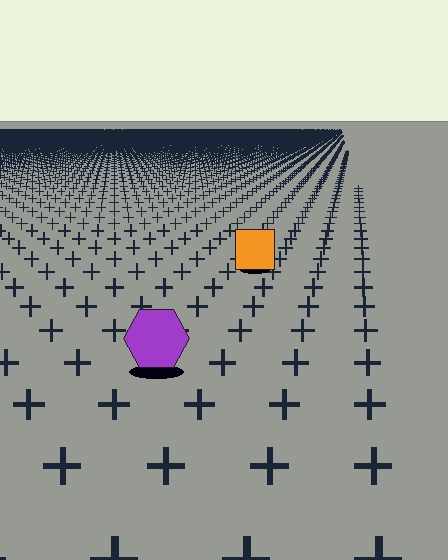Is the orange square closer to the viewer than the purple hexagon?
No. The purple hexagon is closer — you can tell from the texture gradient: the ground texture is coarser near it.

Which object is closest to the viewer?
The purple hexagon is closest. The texture marks near it are larger and more spread out.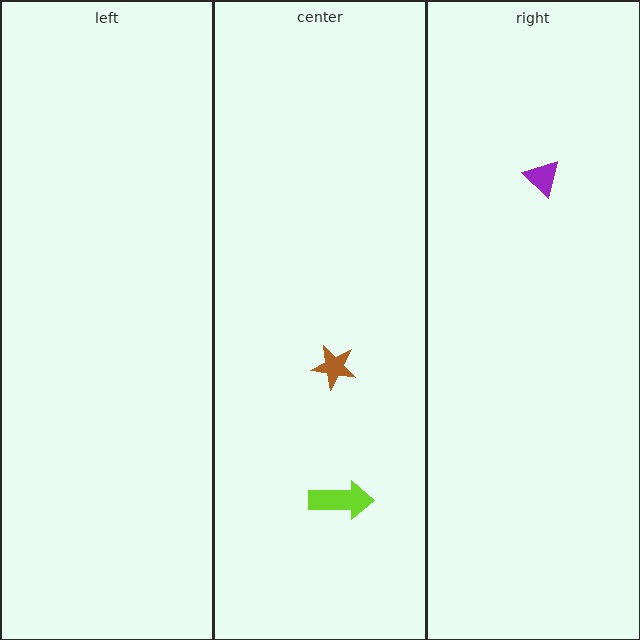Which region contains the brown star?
The center region.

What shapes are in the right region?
The purple triangle.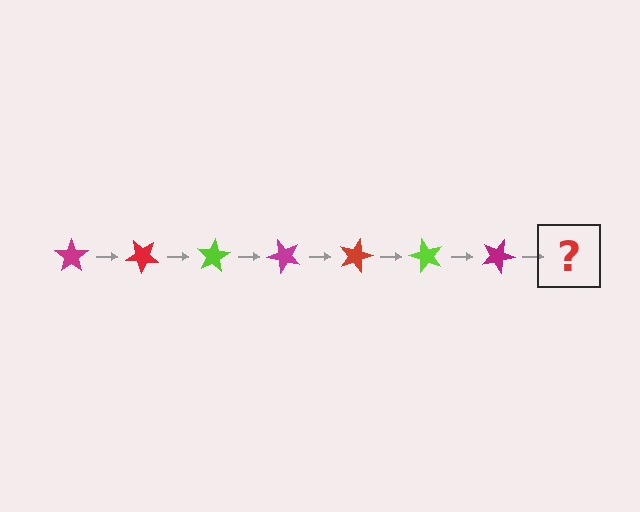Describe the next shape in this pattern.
It should be a red star, rotated 280 degrees from the start.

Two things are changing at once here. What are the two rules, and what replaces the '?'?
The two rules are that it rotates 40 degrees each step and the color cycles through magenta, red, and lime. The '?' should be a red star, rotated 280 degrees from the start.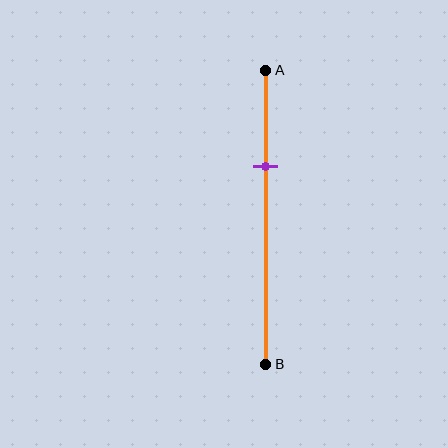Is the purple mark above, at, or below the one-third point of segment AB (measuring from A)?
The purple mark is approximately at the one-third point of segment AB.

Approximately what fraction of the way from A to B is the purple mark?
The purple mark is approximately 35% of the way from A to B.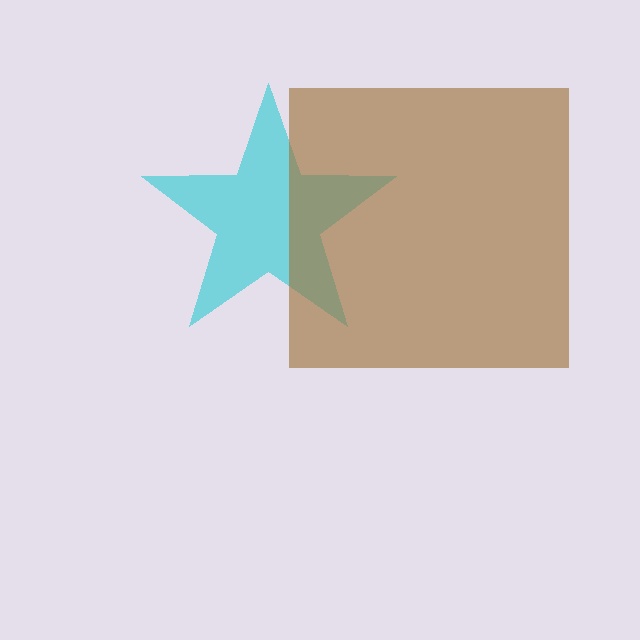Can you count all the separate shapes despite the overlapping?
Yes, there are 2 separate shapes.